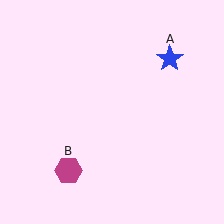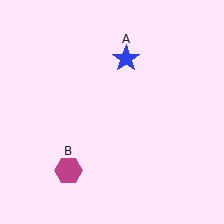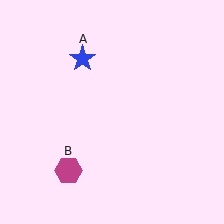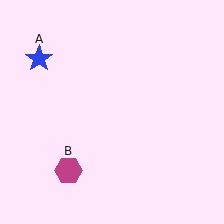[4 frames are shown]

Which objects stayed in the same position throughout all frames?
Magenta hexagon (object B) remained stationary.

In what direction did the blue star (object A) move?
The blue star (object A) moved left.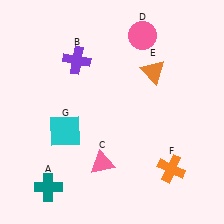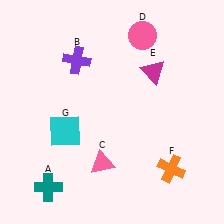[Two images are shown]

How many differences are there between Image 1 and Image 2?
There is 1 difference between the two images.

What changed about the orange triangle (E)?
In Image 1, E is orange. In Image 2, it changed to magenta.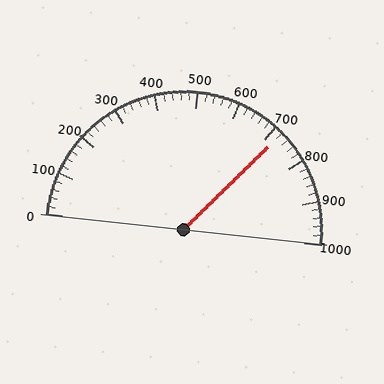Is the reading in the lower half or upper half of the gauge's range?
The reading is in the upper half of the range (0 to 1000).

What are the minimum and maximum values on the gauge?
The gauge ranges from 0 to 1000.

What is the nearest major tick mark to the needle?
The nearest major tick mark is 700.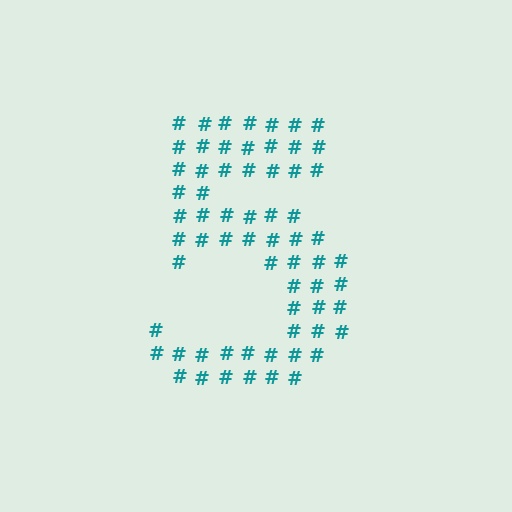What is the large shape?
The large shape is the digit 5.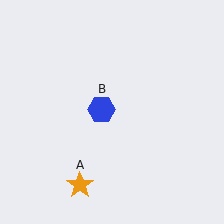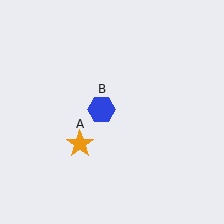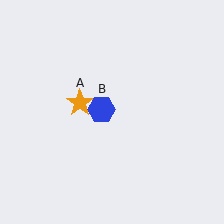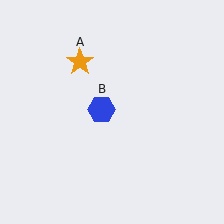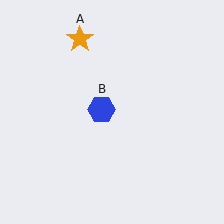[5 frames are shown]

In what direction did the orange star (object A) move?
The orange star (object A) moved up.